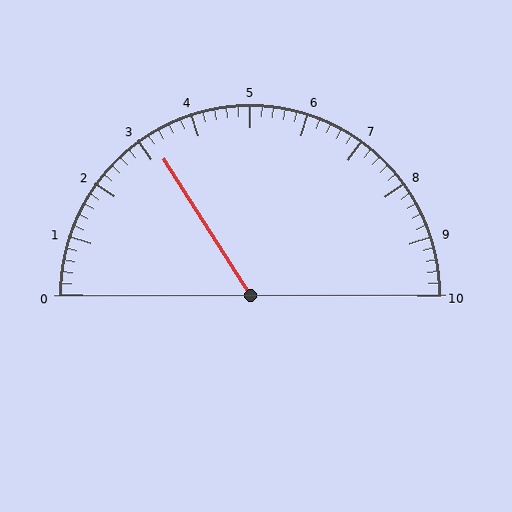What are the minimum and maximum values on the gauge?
The gauge ranges from 0 to 10.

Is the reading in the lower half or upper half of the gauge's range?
The reading is in the lower half of the range (0 to 10).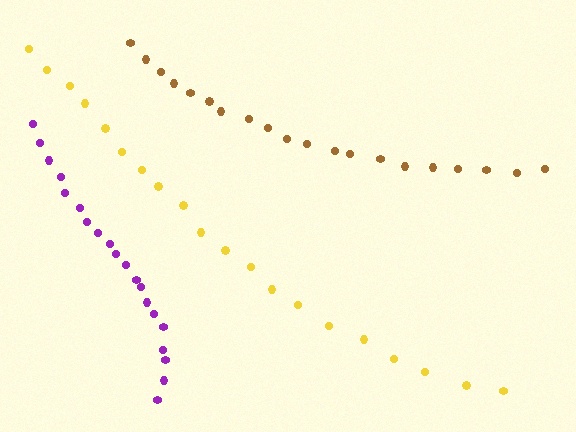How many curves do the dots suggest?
There are 3 distinct paths.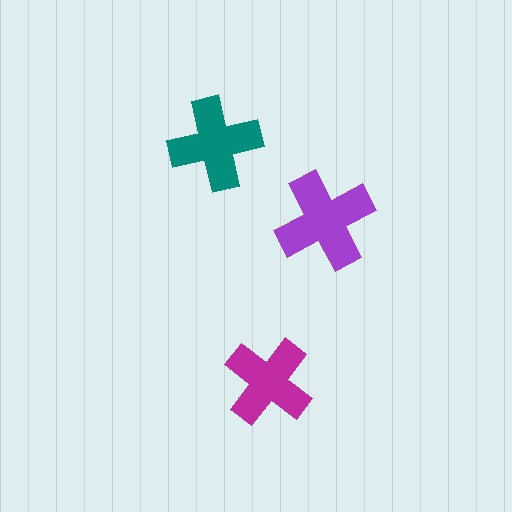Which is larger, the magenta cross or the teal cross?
The teal one.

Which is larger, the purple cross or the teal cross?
The purple one.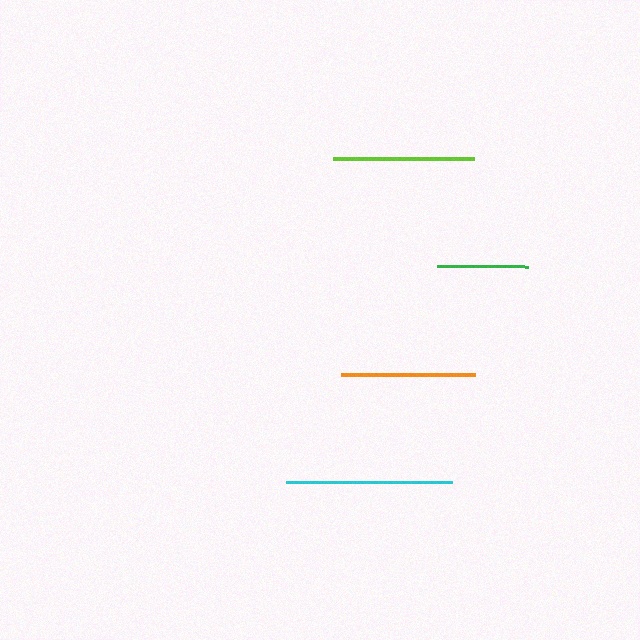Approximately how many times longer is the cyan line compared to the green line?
The cyan line is approximately 1.8 times the length of the green line.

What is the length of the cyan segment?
The cyan segment is approximately 165 pixels long.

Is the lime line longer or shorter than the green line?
The lime line is longer than the green line.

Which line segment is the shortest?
The green line is the shortest at approximately 91 pixels.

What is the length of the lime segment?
The lime segment is approximately 142 pixels long.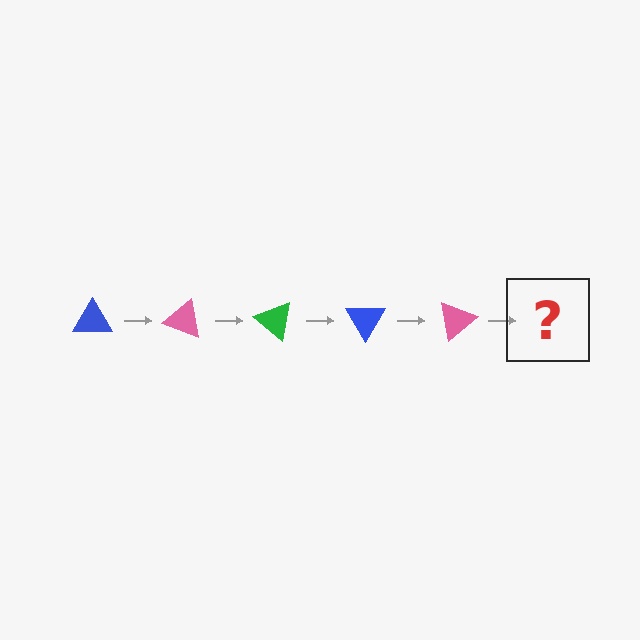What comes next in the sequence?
The next element should be a green triangle, rotated 100 degrees from the start.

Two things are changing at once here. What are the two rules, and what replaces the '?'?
The two rules are that it rotates 20 degrees each step and the color cycles through blue, pink, and green. The '?' should be a green triangle, rotated 100 degrees from the start.